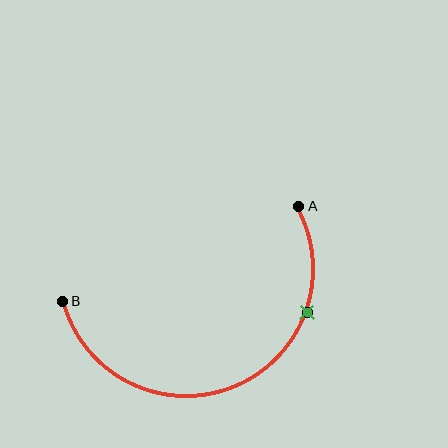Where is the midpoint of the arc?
The arc midpoint is the point on the curve farthest from the straight line joining A and B. It sits below that line.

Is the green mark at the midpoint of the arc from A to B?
No. The green mark lies on the arc but is closer to endpoint A. The arc midpoint would be at the point on the curve equidistant along the arc from both A and B.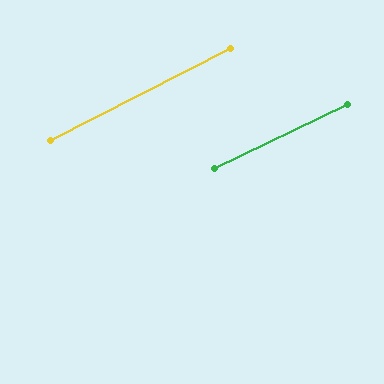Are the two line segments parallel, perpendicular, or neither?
Parallel — their directions differ by only 1.8°.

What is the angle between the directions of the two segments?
Approximately 2 degrees.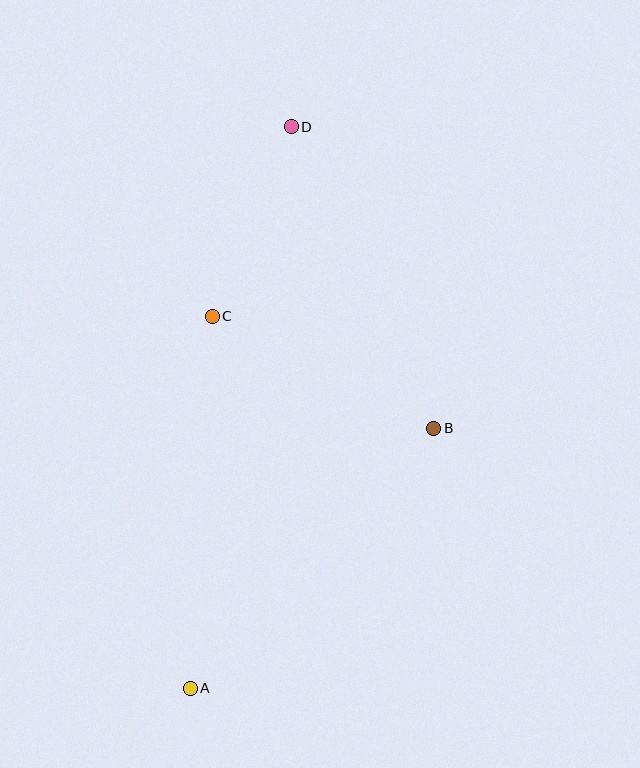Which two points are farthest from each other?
Points A and D are farthest from each other.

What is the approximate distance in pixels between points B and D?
The distance between B and D is approximately 333 pixels.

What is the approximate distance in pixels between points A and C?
The distance between A and C is approximately 373 pixels.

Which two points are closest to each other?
Points C and D are closest to each other.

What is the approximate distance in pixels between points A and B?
The distance between A and B is approximately 356 pixels.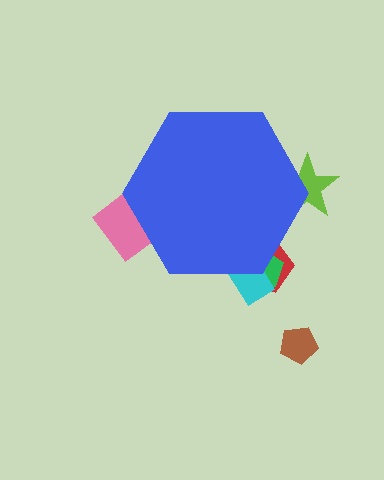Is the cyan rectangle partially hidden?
Yes, the cyan rectangle is partially hidden behind the blue hexagon.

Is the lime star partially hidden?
Yes, the lime star is partially hidden behind the blue hexagon.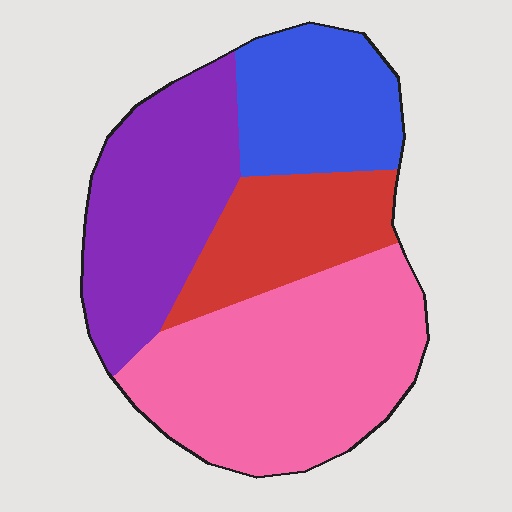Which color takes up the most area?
Pink, at roughly 40%.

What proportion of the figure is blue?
Blue takes up about one fifth (1/5) of the figure.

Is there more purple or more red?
Purple.